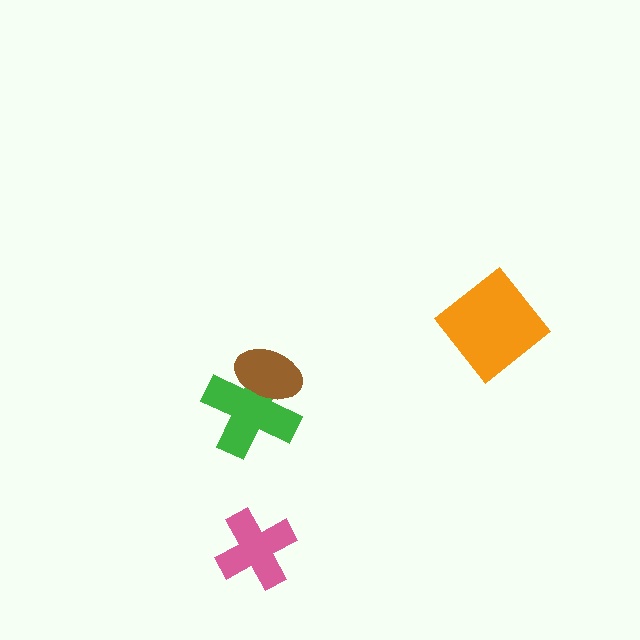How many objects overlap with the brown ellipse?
1 object overlaps with the brown ellipse.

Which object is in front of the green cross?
The brown ellipse is in front of the green cross.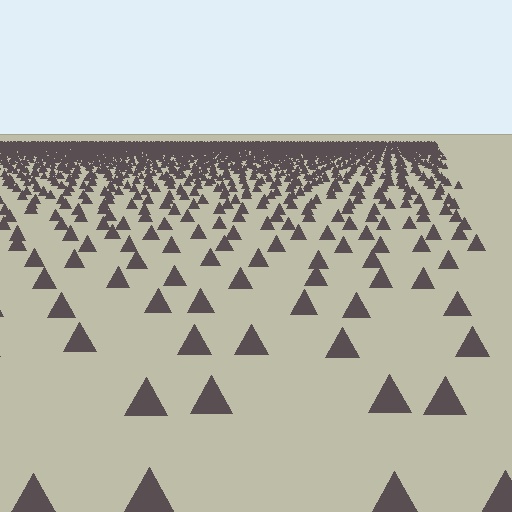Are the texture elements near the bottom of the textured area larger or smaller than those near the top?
Larger. Near the bottom, elements are closer to the viewer and appear at a bigger on-screen size.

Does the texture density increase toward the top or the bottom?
Density increases toward the top.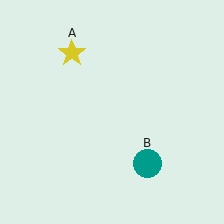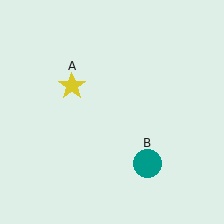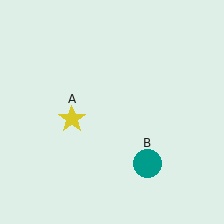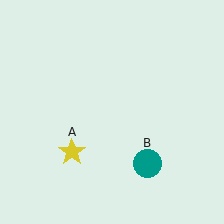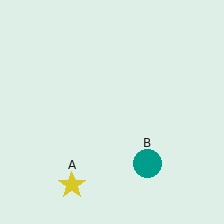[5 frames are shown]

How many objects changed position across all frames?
1 object changed position: yellow star (object A).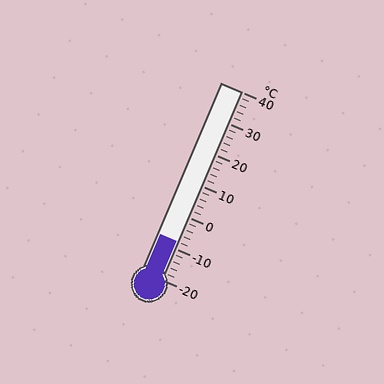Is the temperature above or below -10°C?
The temperature is above -10°C.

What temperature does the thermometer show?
The thermometer shows approximately -8°C.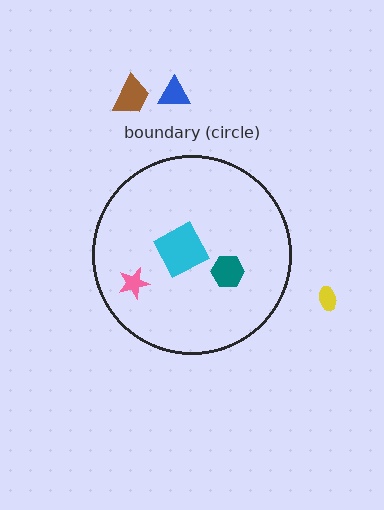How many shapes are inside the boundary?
3 inside, 3 outside.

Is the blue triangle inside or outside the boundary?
Outside.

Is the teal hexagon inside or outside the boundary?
Inside.